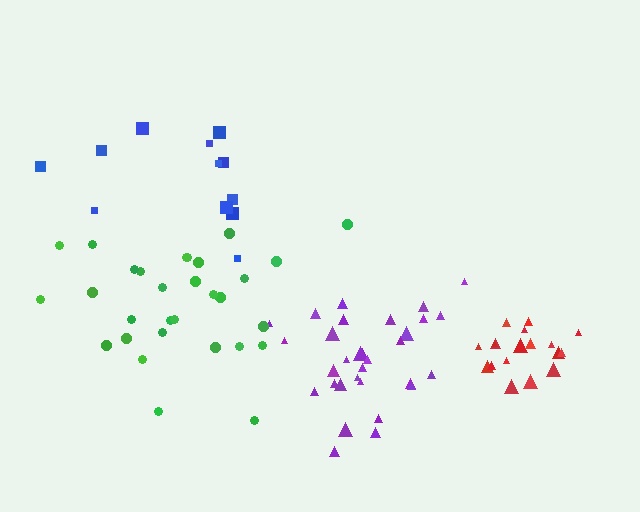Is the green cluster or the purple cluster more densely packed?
Purple.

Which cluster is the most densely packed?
Red.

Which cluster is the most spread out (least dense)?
Blue.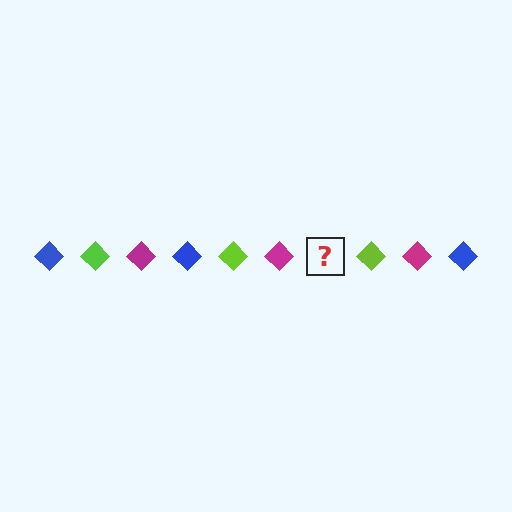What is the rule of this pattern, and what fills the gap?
The rule is that the pattern cycles through blue, lime, magenta diamonds. The gap should be filled with a blue diamond.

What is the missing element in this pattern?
The missing element is a blue diamond.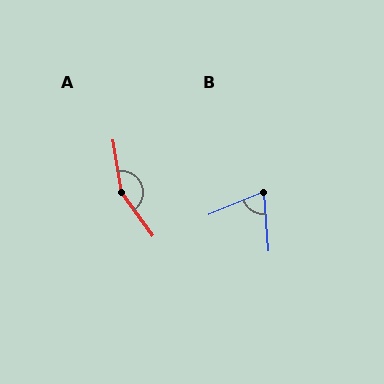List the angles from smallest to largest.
B (73°), A (153°).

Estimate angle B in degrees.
Approximately 73 degrees.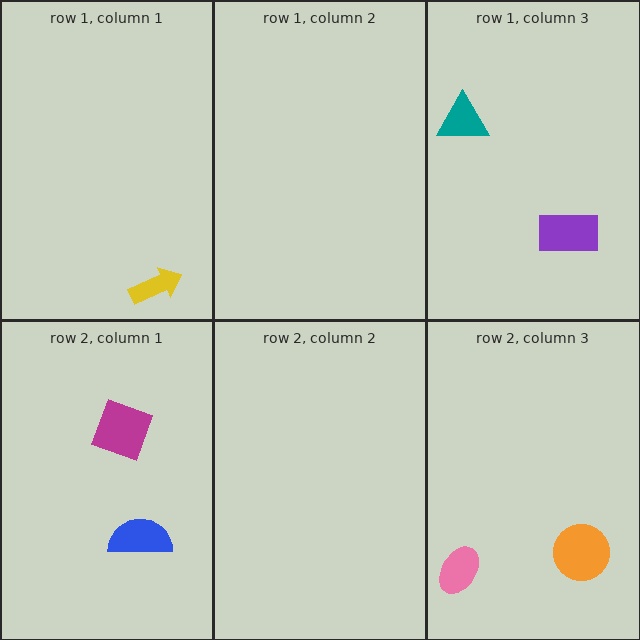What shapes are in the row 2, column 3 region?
The pink ellipse, the orange circle.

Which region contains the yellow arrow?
The row 1, column 1 region.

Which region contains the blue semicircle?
The row 2, column 1 region.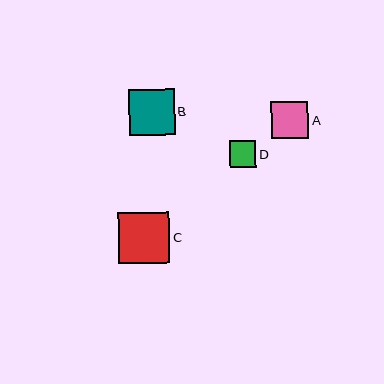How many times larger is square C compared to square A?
Square C is approximately 1.4 times the size of square A.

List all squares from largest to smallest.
From largest to smallest: C, B, A, D.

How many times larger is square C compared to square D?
Square C is approximately 1.9 times the size of square D.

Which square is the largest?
Square C is the largest with a size of approximately 51 pixels.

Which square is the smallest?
Square D is the smallest with a size of approximately 27 pixels.